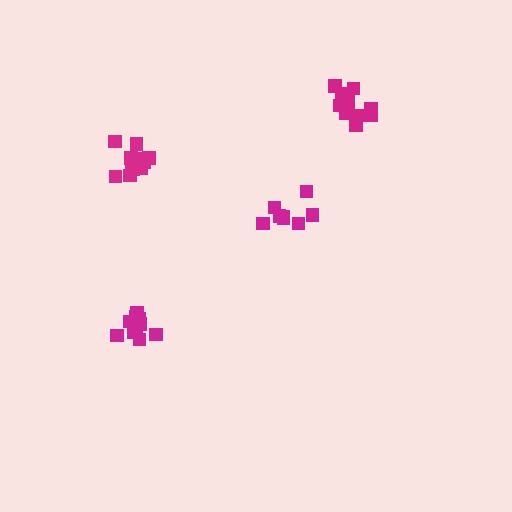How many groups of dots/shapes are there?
There are 4 groups.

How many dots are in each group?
Group 1: 11 dots, Group 2: 11 dots, Group 3: 8 dots, Group 4: 11 dots (41 total).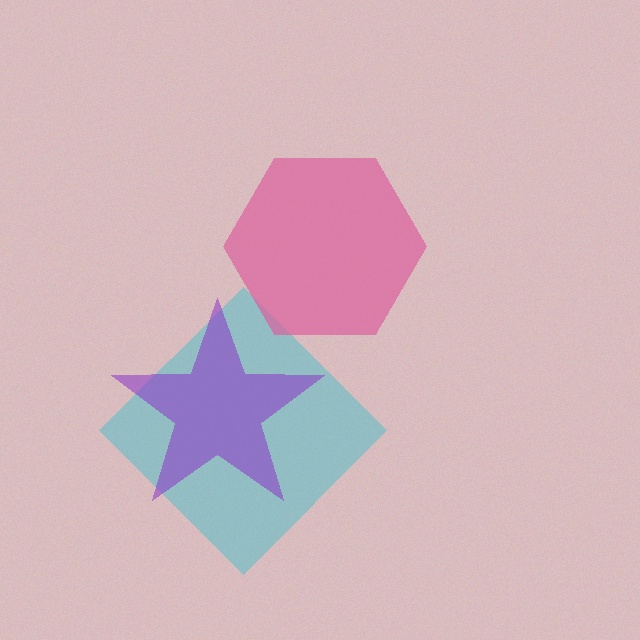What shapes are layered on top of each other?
The layered shapes are: a cyan diamond, a purple star, a pink hexagon.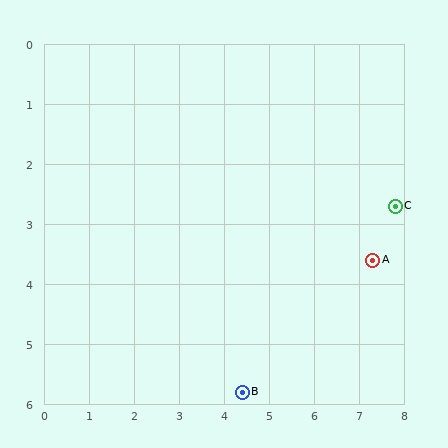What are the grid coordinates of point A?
Point A is at approximately (7.3, 3.6).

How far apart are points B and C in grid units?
Points B and C are about 4.6 grid units apart.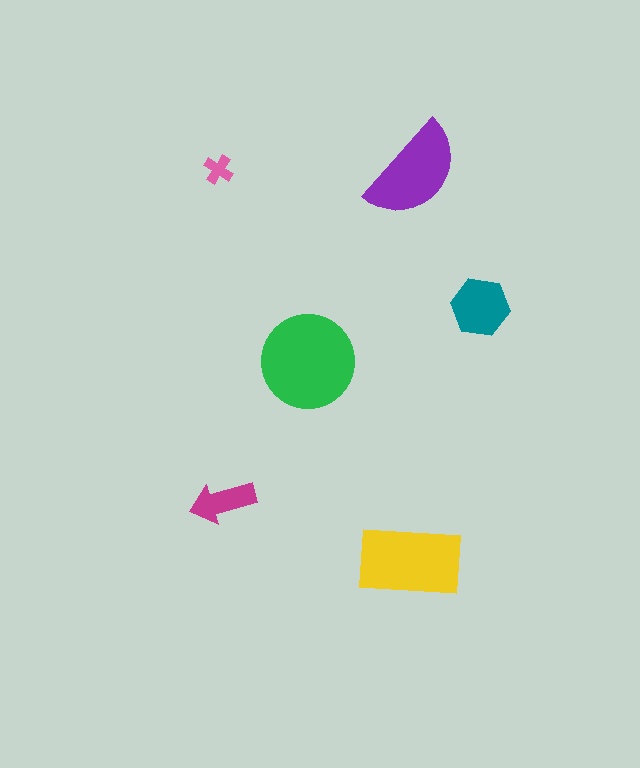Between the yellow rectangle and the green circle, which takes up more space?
The green circle.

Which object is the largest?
The green circle.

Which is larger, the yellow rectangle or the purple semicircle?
The yellow rectangle.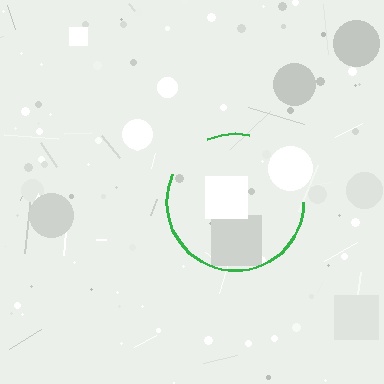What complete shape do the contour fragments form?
The contour fragments form a circle.